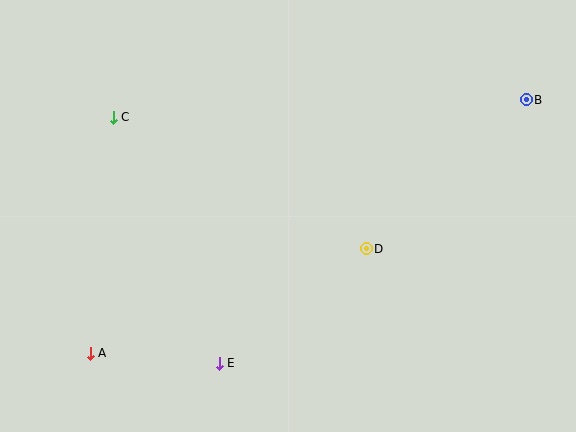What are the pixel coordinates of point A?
Point A is at (90, 353).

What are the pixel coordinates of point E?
Point E is at (219, 363).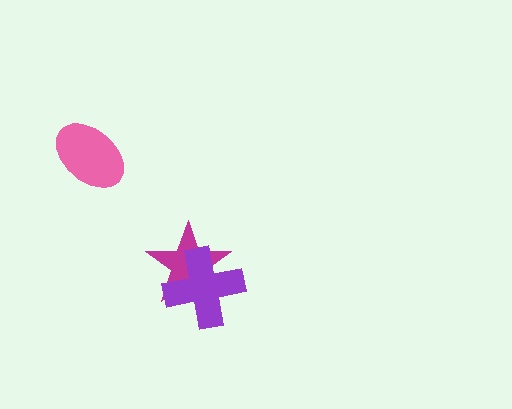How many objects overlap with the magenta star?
1 object overlaps with the magenta star.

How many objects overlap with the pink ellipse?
0 objects overlap with the pink ellipse.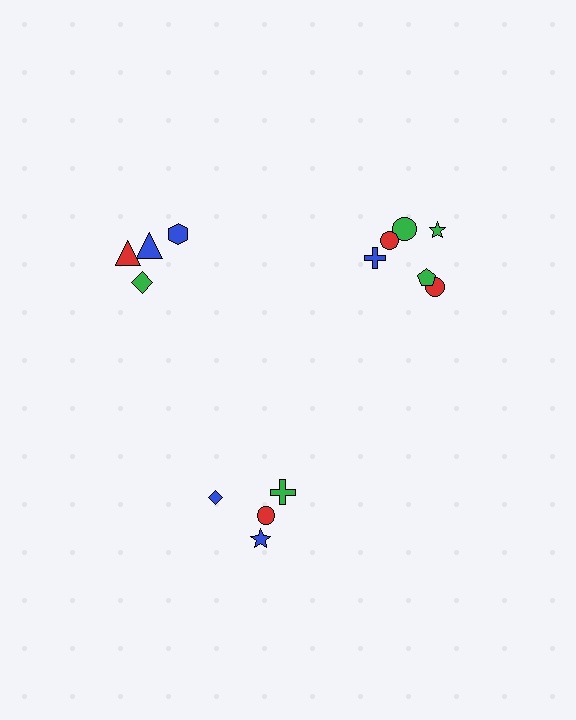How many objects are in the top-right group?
There are 6 objects.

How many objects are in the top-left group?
There are 4 objects.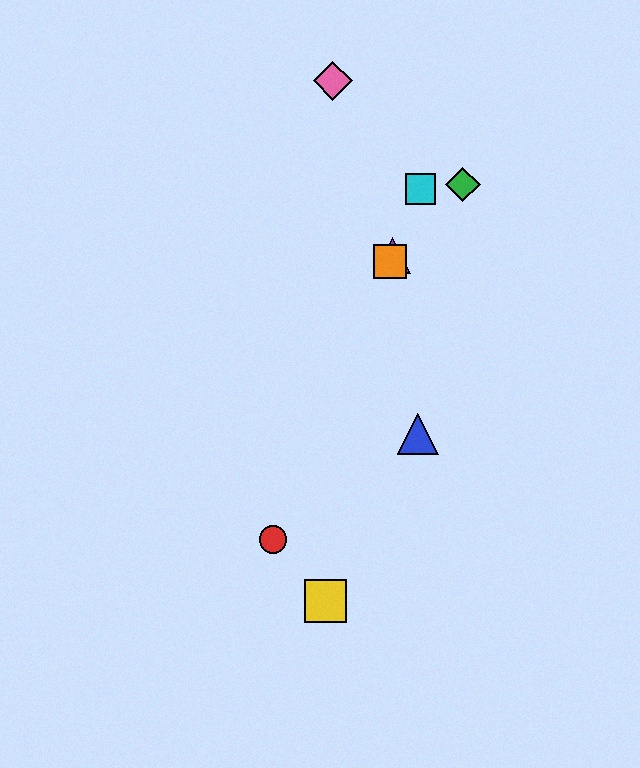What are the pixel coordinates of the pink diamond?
The pink diamond is at (333, 81).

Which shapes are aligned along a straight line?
The red circle, the purple triangle, the orange square, the cyan square are aligned along a straight line.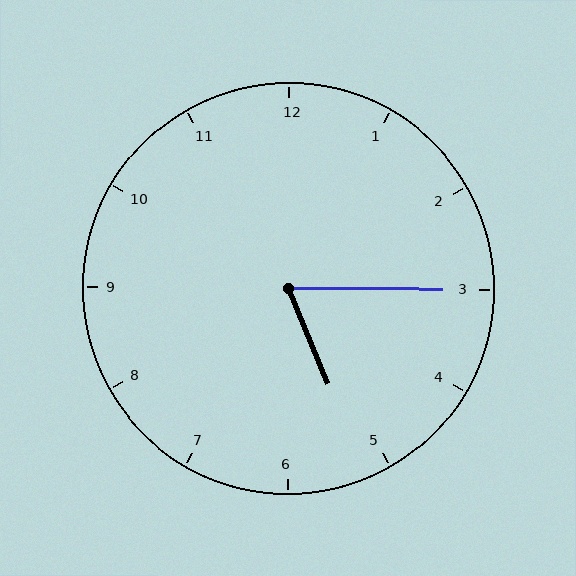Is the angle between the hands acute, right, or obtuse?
It is acute.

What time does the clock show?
5:15.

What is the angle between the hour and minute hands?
Approximately 68 degrees.